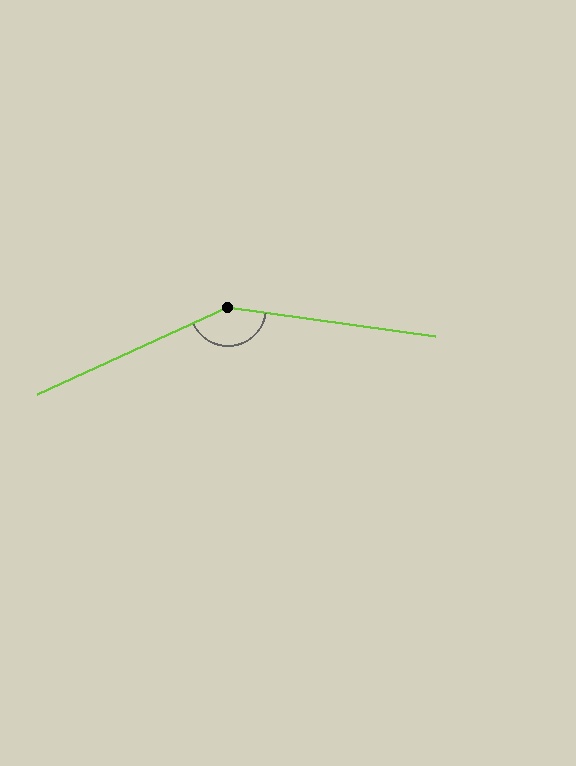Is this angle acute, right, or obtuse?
It is obtuse.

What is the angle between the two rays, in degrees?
Approximately 148 degrees.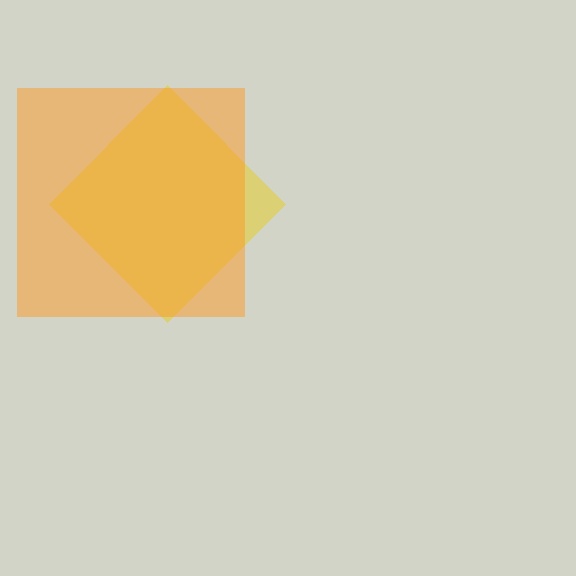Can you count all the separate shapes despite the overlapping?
Yes, there are 2 separate shapes.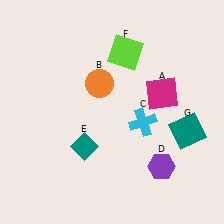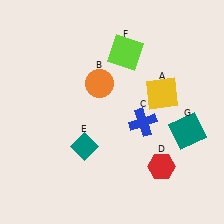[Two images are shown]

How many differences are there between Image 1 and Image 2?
There are 3 differences between the two images.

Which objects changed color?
A changed from magenta to yellow. C changed from cyan to blue. D changed from purple to red.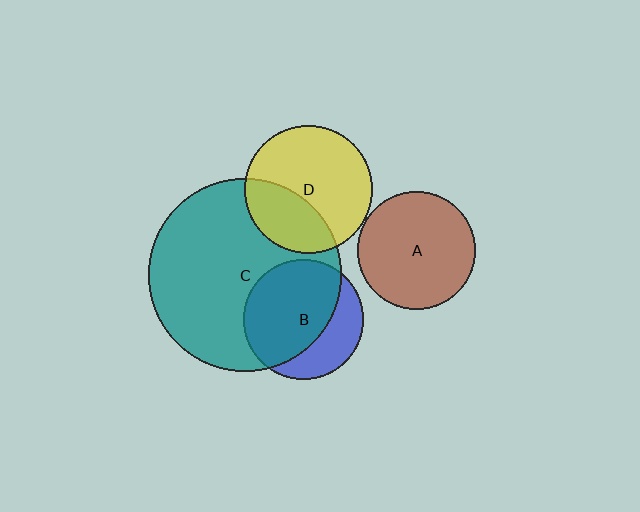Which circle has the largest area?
Circle C (teal).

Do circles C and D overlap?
Yes.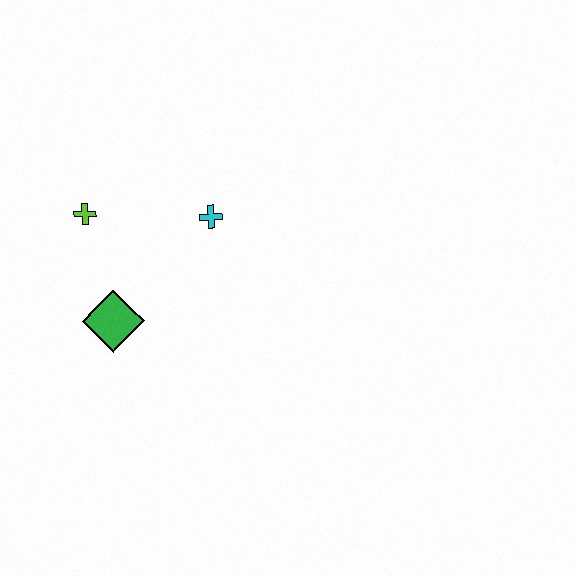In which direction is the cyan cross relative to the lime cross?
The cyan cross is to the right of the lime cross.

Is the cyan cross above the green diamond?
Yes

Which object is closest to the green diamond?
The lime cross is closest to the green diamond.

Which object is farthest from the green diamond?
The cyan cross is farthest from the green diamond.